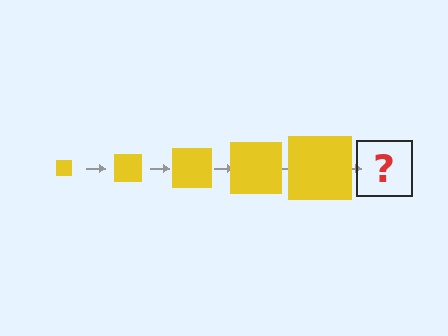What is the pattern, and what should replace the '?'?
The pattern is that the square gets progressively larger each step. The '?' should be a yellow square, larger than the previous one.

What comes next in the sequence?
The next element should be a yellow square, larger than the previous one.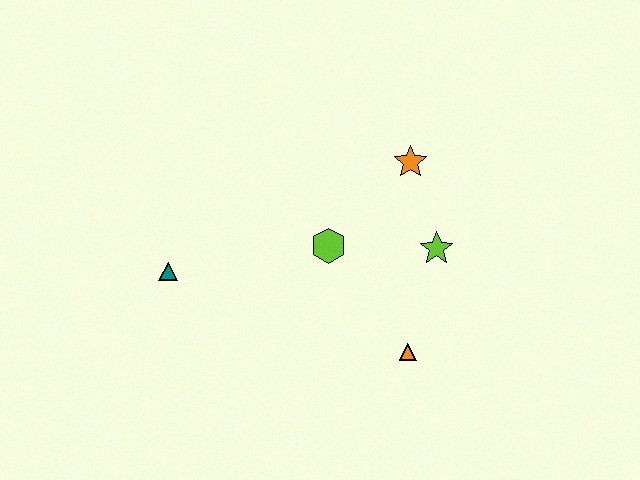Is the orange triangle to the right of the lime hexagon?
Yes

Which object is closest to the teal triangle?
The lime hexagon is closest to the teal triangle.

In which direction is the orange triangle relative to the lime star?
The orange triangle is below the lime star.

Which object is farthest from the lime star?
The teal triangle is farthest from the lime star.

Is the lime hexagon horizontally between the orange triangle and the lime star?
No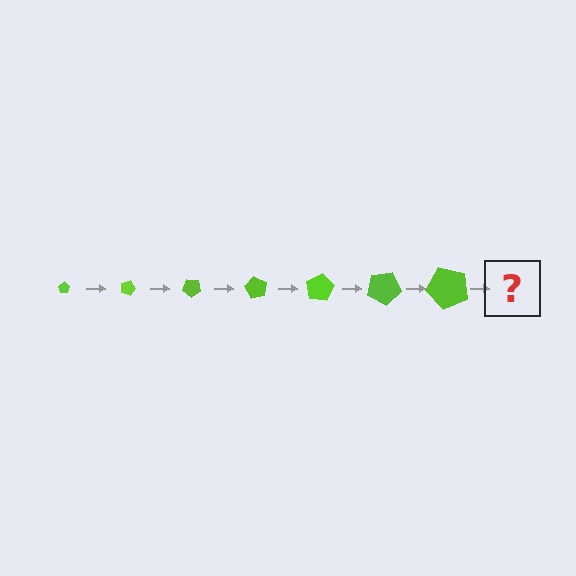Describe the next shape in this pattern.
It should be a pentagon, larger than the previous one and rotated 140 degrees from the start.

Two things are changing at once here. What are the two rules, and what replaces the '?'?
The two rules are that the pentagon grows larger each step and it rotates 20 degrees each step. The '?' should be a pentagon, larger than the previous one and rotated 140 degrees from the start.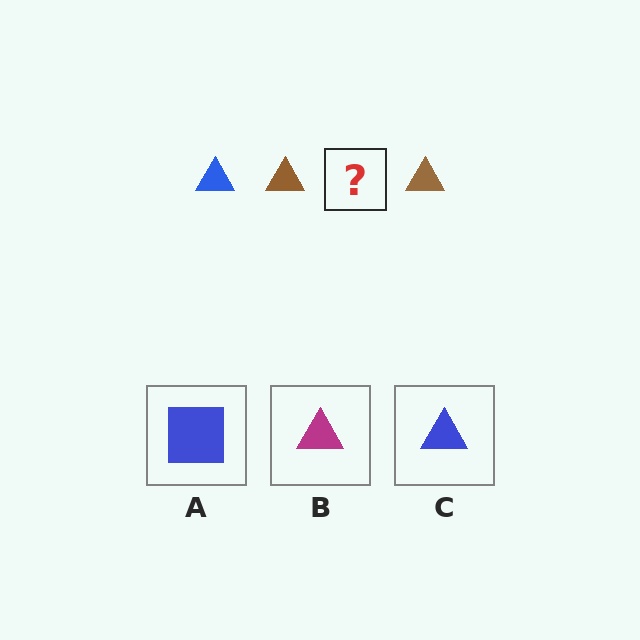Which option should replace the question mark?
Option C.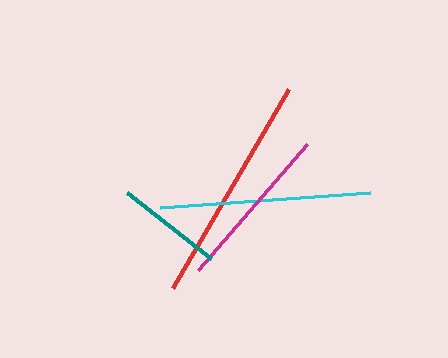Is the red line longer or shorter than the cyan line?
The red line is longer than the cyan line.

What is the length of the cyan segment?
The cyan segment is approximately 210 pixels long.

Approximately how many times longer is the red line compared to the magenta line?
The red line is approximately 1.4 times the length of the magenta line.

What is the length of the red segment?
The red segment is approximately 230 pixels long.